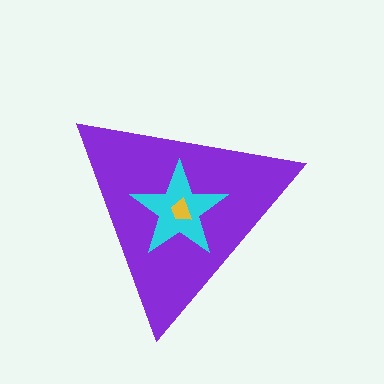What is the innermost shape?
The yellow trapezoid.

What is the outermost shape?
The purple triangle.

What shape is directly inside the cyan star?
The yellow trapezoid.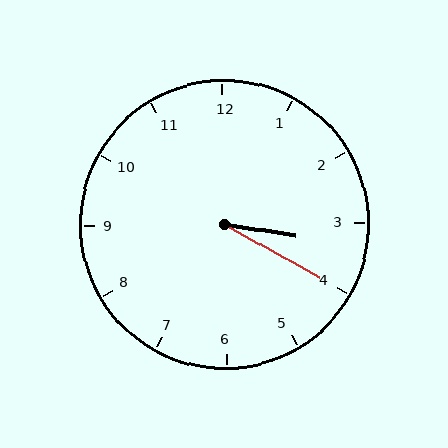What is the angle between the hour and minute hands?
Approximately 20 degrees.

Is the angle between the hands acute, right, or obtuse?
It is acute.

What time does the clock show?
3:20.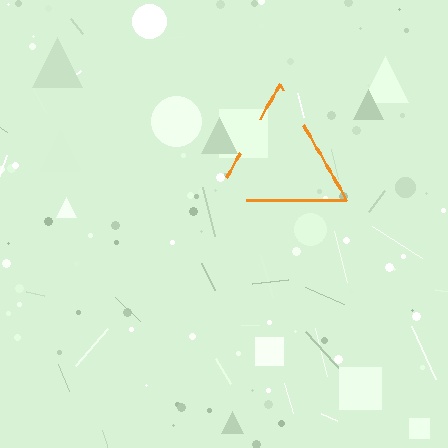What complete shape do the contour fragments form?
The contour fragments form a triangle.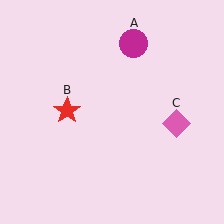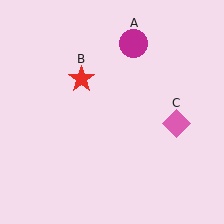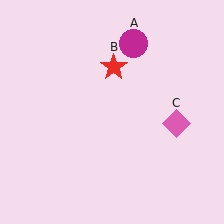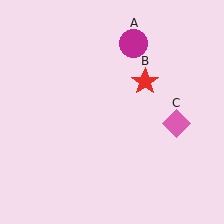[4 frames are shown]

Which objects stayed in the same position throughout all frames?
Magenta circle (object A) and pink diamond (object C) remained stationary.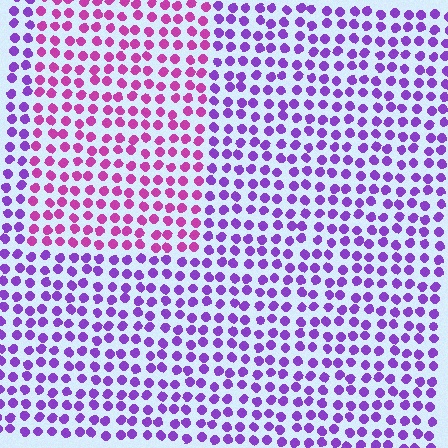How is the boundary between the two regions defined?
The boundary is defined purely by a slight shift in hue (about 39 degrees). Spacing, size, and orientation are identical on both sides.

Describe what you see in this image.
The image is filled with small purple elements in a uniform arrangement. A rectangle-shaped region is visible where the elements are tinted to a slightly different hue, forming a subtle color boundary.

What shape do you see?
I see a rectangle.